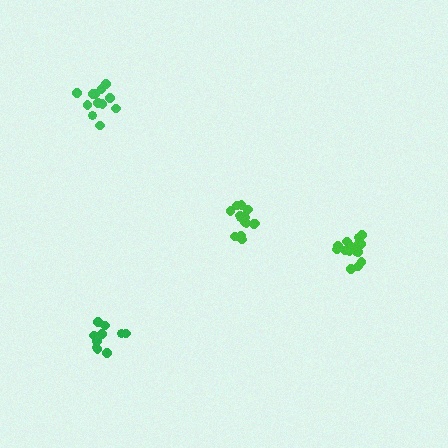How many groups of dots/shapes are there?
There are 4 groups.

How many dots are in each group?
Group 1: 12 dots, Group 2: 12 dots, Group 3: 15 dots, Group 4: 15 dots (54 total).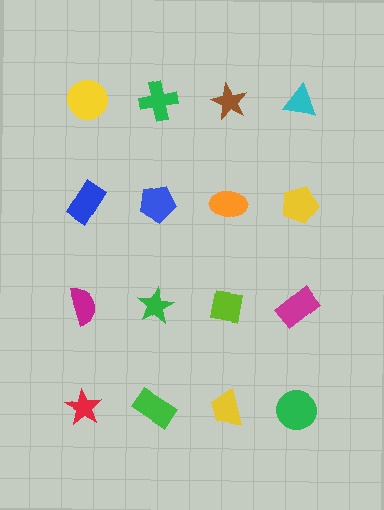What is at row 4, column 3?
A yellow trapezoid.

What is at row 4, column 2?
A green rectangle.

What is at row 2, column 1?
A blue rectangle.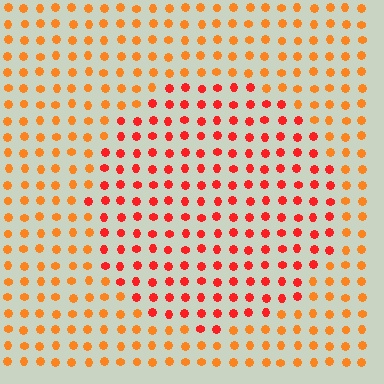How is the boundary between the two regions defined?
The boundary is defined purely by a slight shift in hue (about 29 degrees). Spacing, size, and orientation are identical on both sides.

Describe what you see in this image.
The image is filled with small orange elements in a uniform arrangement. A circle-shaped region is visible where the elements are tinted to a slightly different hue, forming a subtle color boundary.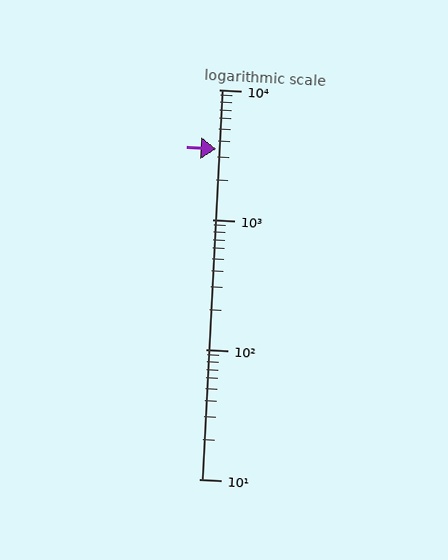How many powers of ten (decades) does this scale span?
The scale spans 3 decades, from 10 to 10000.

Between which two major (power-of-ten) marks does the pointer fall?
The pointer is between 1000 and 10000.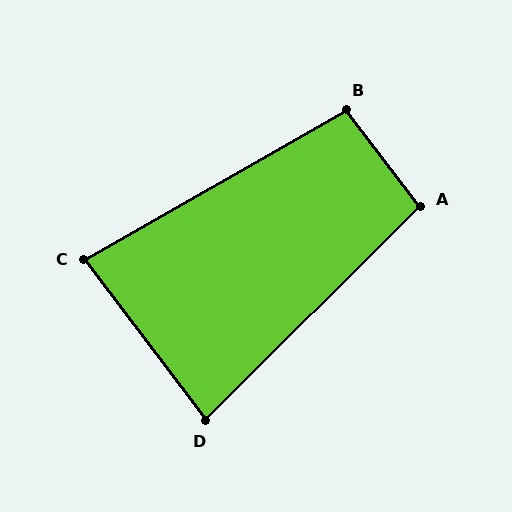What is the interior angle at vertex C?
Approximately 83 degrees (acute).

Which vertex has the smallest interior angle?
D, at approximately 82 degrees.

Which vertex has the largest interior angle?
B, at approximately 98 degrees.